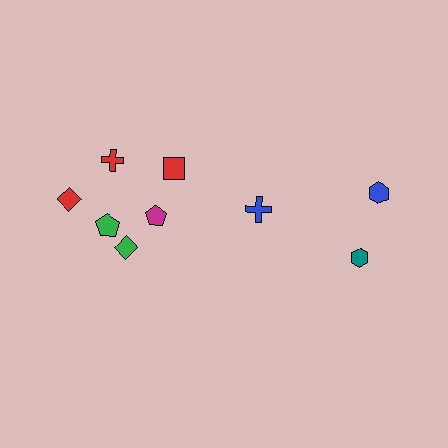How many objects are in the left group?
There are 6 objects.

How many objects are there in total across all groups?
There are 9 objects.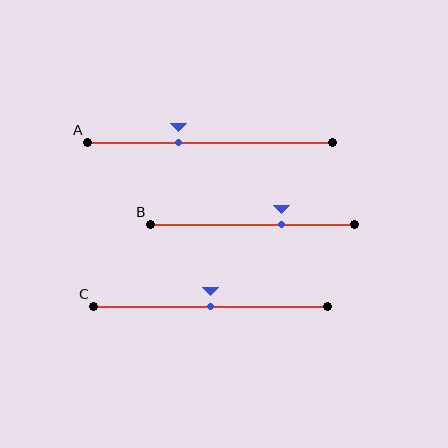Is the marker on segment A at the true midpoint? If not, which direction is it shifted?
No, the marker on segment A is shifted to the left by about 13% of the segment length.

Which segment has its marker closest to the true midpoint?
Segment C has its marker closest to the true midpoint.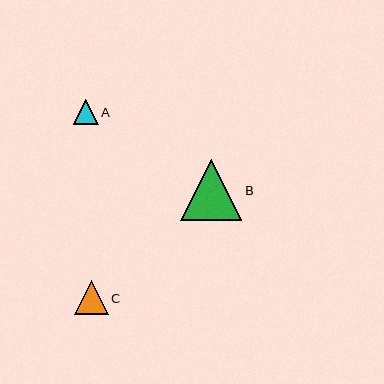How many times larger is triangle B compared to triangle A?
Triangle B is approximately 2.5 times the size of triangle A.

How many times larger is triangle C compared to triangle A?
Triangle C is approximately 1.4 times the size of triangle A.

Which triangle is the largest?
Triangle B is the largest with a size of approximately 61 pixels.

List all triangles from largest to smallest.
From largest to smallest: B, C, A.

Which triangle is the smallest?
Triangle A is the smallest with a size of approximately 25 pixels.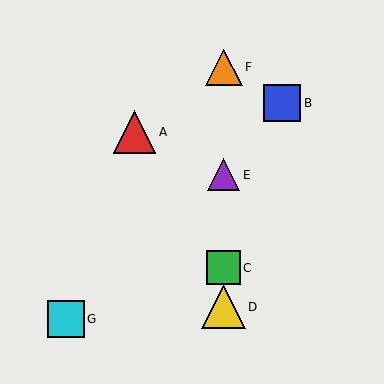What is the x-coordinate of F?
Object F is at x≈224.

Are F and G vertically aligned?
No, F is at x≈224 and G is at x≈66.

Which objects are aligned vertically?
Objects C, D, E, F are aligned vertically.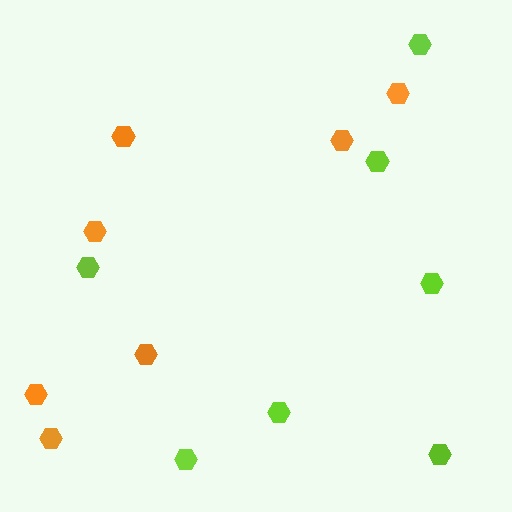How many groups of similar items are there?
There are 2 groups: one group of orange hexagons (7) and one group of lime hexagons (7).